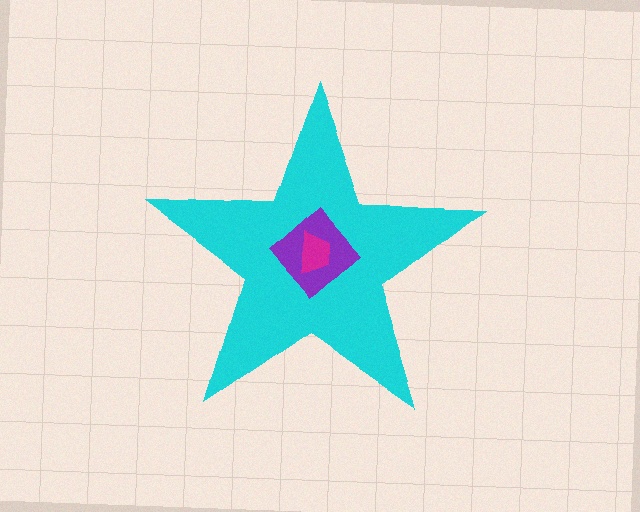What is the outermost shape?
The cyan star.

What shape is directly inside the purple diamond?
The magenta trapezoid.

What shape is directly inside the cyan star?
The purple diamond.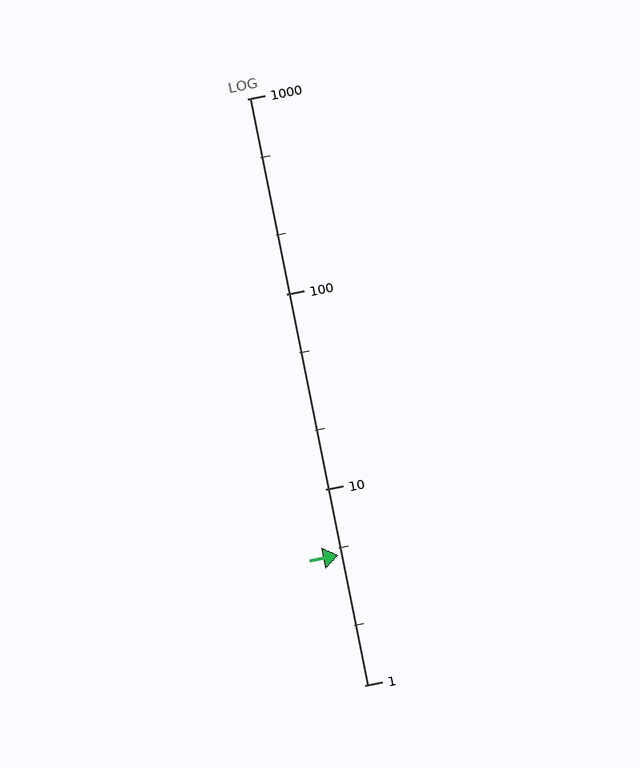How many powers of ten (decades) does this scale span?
The scale spans 3 decades, from 1 to 1000.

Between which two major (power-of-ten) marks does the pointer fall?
The pointer is between 1 and 10.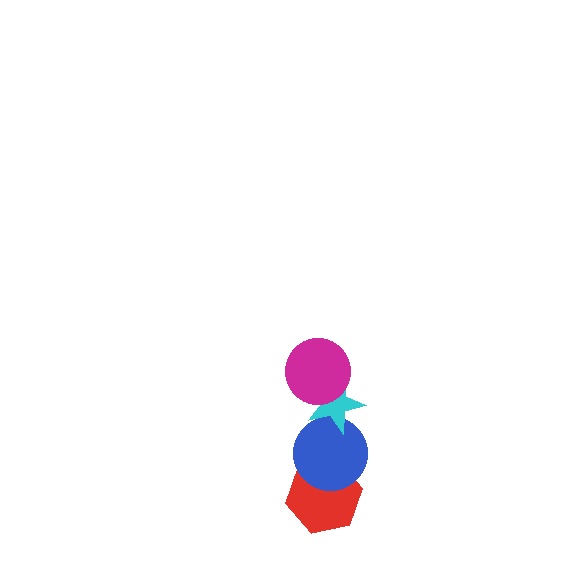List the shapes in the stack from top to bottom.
From top to bottom: the magenta circle, the cyan star, the blue circle, the red hexagon.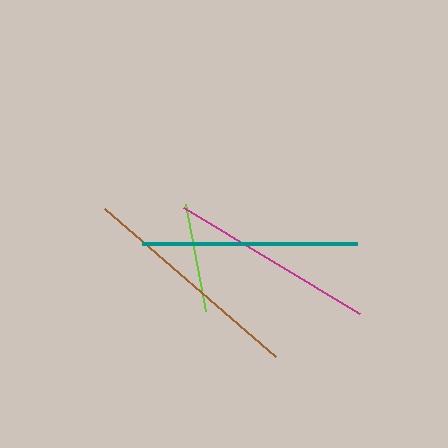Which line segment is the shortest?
The lime line is the shortest at approximately 109 pixels.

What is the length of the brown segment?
The brown segment is approximately 226 pixels long.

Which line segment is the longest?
The brown line is the longest at approximately 226 pixels.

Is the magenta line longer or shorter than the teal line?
The teal line is longer than the magenta line.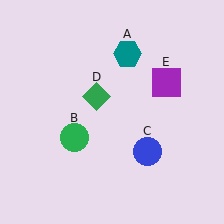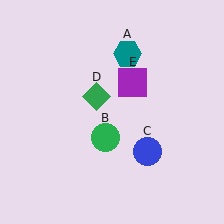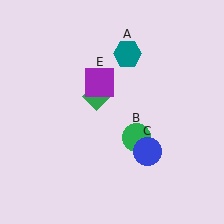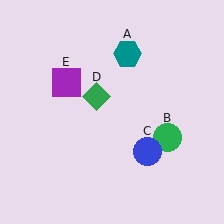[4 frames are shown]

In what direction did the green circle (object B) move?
The green circle (object B) moved right.